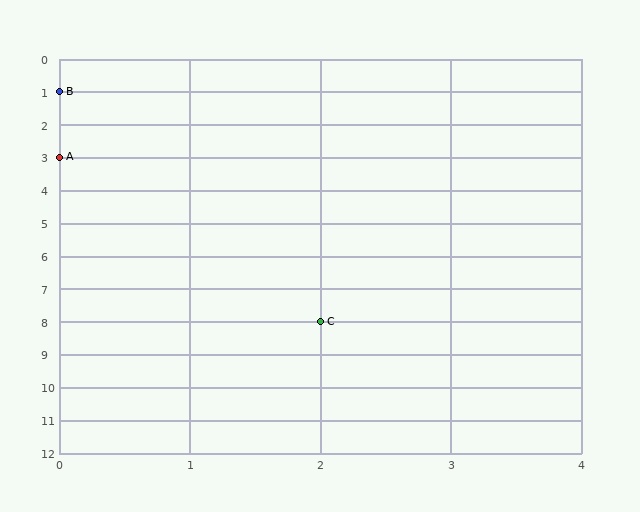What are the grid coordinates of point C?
Point C is at grid coordinates (2, 8).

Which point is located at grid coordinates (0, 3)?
Point A is at (0, 3).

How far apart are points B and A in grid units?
Points B and A are 2 rows apart.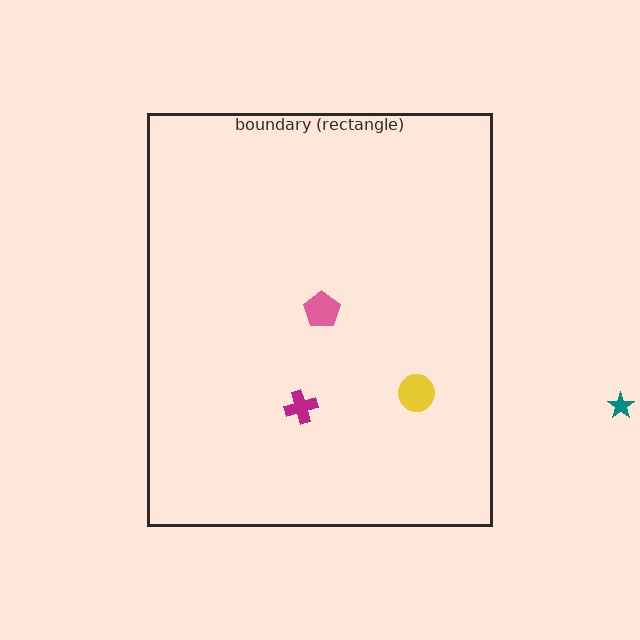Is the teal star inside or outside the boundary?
Outside.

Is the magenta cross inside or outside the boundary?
Inside.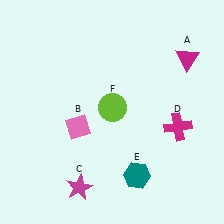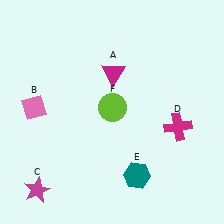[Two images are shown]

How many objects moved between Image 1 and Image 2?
3 objects moved between the two images.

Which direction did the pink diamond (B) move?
The pink diamond (B) moved left.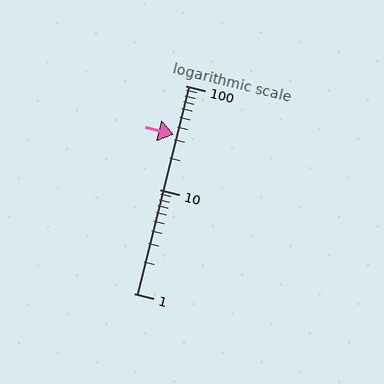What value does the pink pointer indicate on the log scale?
The pointer indicates approximately 34.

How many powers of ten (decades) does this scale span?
The scale spans 2 decades, from 1 to 100.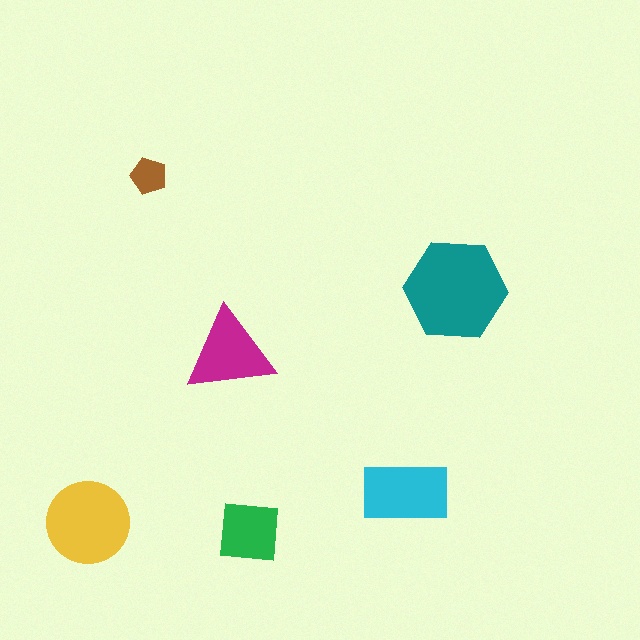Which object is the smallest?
The brown pentagon.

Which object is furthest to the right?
The teal hexagon is rightmost.